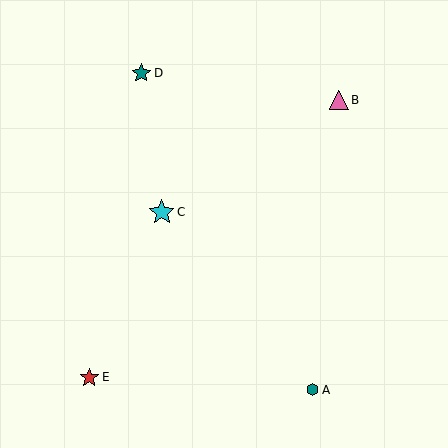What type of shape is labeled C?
Shape C is a cyan star.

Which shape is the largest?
The cyan star (labeled C) is the largest.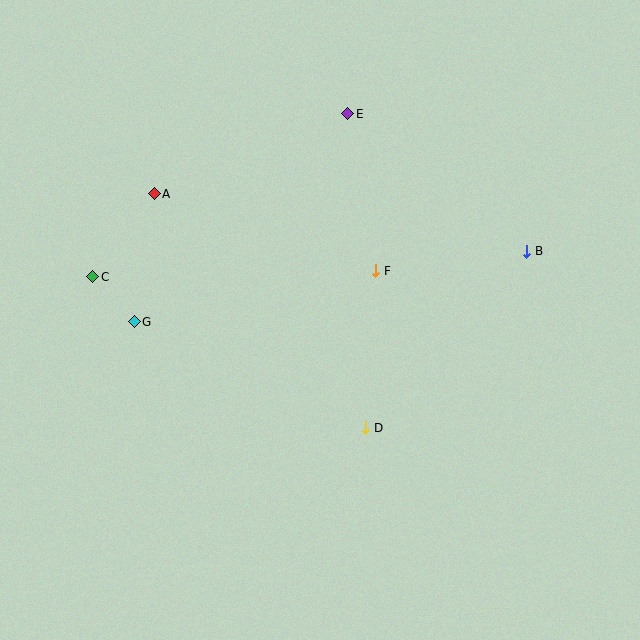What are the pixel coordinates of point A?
Point A is at (154, 194).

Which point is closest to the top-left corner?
Point A is closest to the top-left corner.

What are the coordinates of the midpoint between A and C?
The midpoint between A and C is at (123, 235).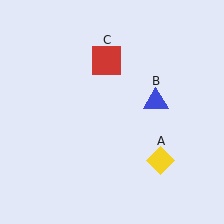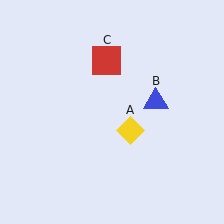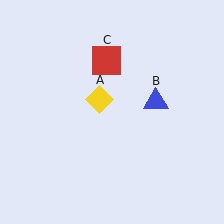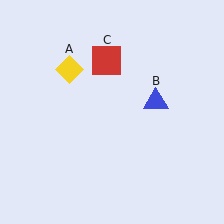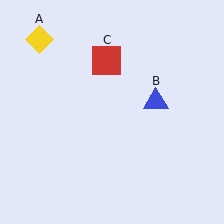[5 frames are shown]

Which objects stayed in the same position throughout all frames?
Blue triangle (object B) and red square (object C) remained stationary.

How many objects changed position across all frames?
1 object changed position: yellow diamond (object A).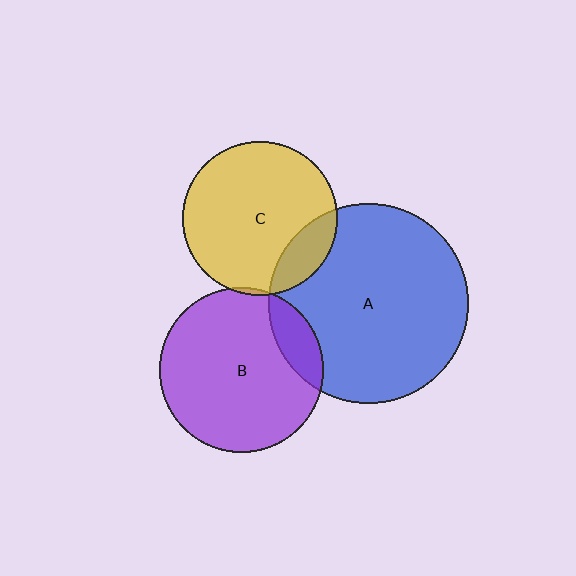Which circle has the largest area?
Circle A (blue).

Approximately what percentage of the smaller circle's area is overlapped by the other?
Approximately 15%.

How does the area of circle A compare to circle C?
Approximately 1.7 times.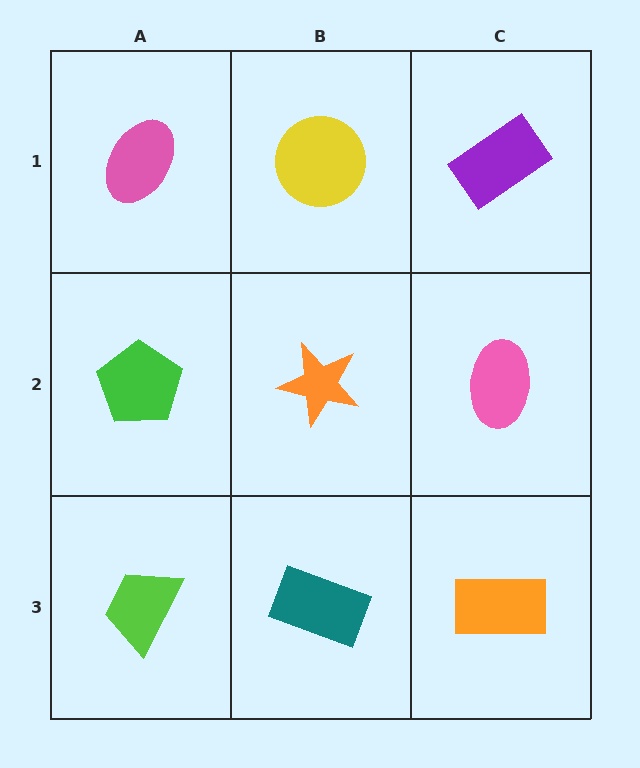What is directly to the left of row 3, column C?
A teal rectangle.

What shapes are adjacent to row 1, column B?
An orange star (row 2, column B), a pink ellipse (row 1, column A), a purple rectangle (row 1, column C).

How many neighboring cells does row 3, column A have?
2.